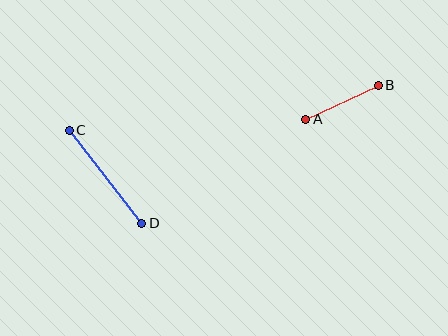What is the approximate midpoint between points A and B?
The midpoint is at approximately (342, 102) pixels.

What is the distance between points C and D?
The distance is approximately 118 pixels.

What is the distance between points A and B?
The distance is approximately 80 pixels.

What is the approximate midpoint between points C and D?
The midpoint is at approximately (105, 177) pixels.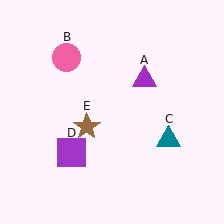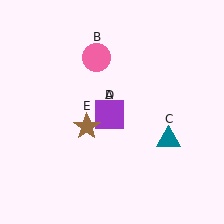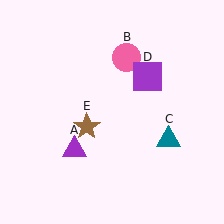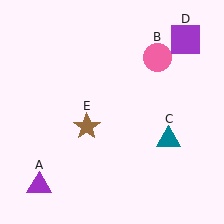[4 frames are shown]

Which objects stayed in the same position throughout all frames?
Teal triangle (object C) and brown star (object E) remained stationary.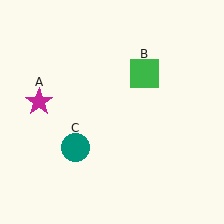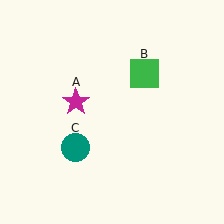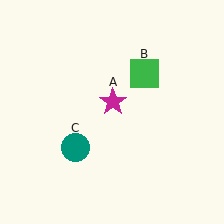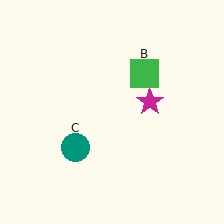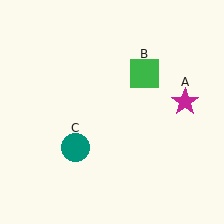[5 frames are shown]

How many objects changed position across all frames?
1 object changed position: magenta star (object A).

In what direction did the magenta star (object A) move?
The magenta star (object A) moved right.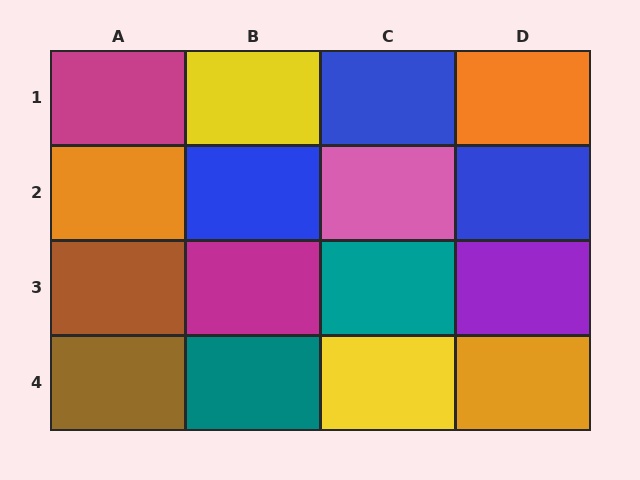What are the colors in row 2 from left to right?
Orange, blue, pink, blue.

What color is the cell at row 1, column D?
Orange.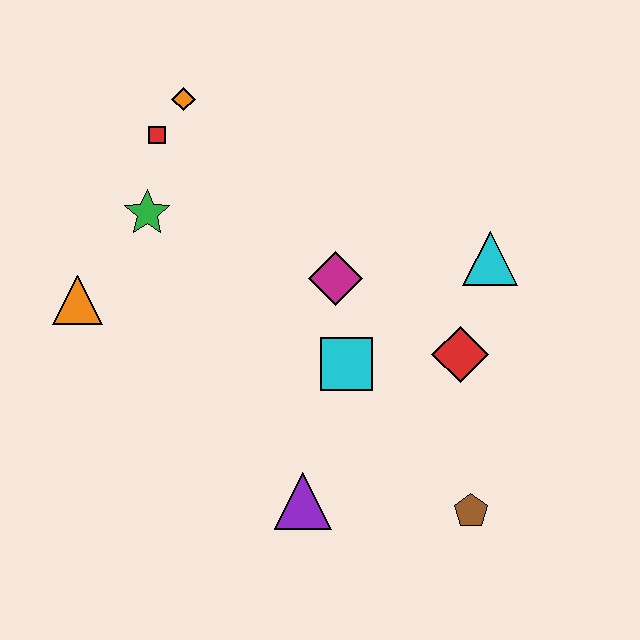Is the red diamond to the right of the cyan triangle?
No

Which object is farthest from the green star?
The brown pentagon is farthest from the green star.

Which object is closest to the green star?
The red square is closest to the green star.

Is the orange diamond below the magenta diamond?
No